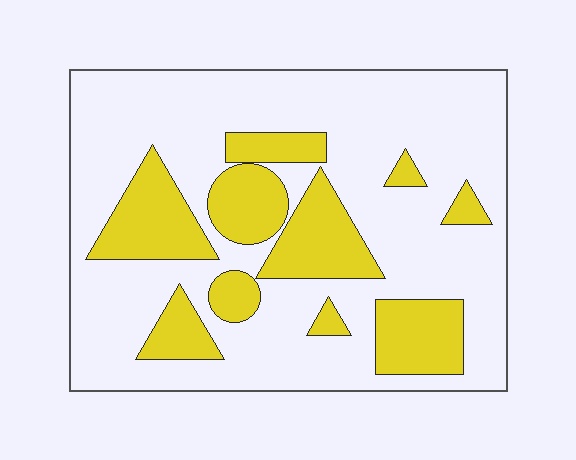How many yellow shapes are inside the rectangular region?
10.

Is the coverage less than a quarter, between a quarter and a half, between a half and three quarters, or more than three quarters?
Between a quarter and a half.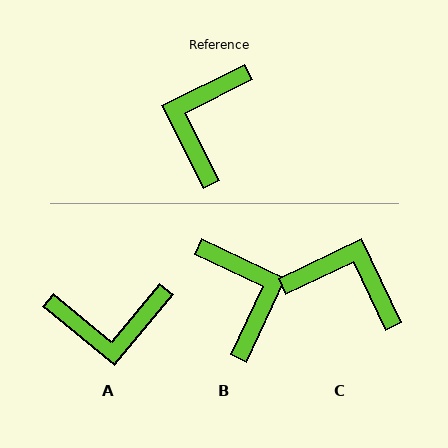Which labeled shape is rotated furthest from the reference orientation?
B, about 142 degrees away.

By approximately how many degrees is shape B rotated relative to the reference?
Approximately 142 degrees clockwise.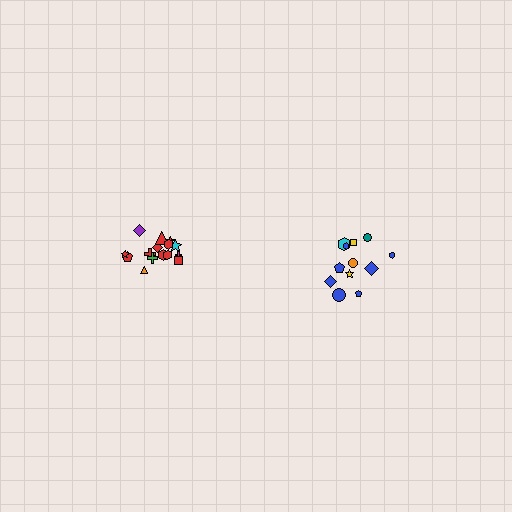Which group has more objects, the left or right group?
The left group.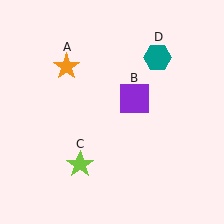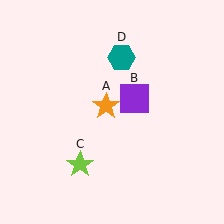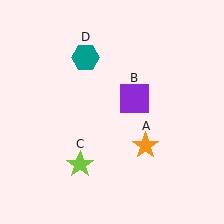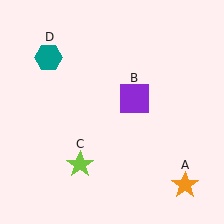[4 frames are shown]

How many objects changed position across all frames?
2 objects changed position: orange star (object A), teal hexagon (object D).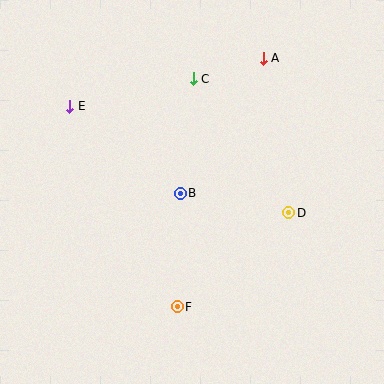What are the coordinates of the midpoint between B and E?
The midpoint between B and E is at (125, 150).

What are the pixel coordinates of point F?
Point F is at (177, 307).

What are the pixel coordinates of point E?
Point E is at (70, 106).